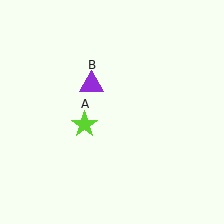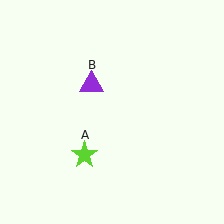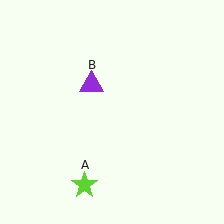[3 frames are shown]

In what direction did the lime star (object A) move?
The lime star (object A) moved down.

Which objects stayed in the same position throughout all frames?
Purple triangle (object B) remained stationary.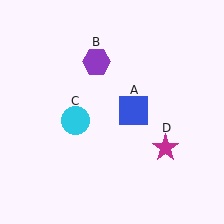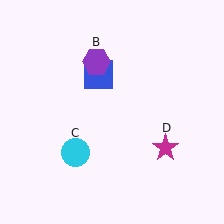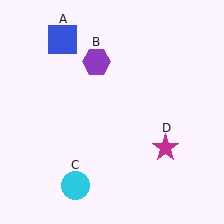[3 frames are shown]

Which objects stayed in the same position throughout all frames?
Purple hexagon (object B) and magenta star (object D) remained stationary.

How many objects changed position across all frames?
2 objects changed position: blue square (object A), cyan circle (object C).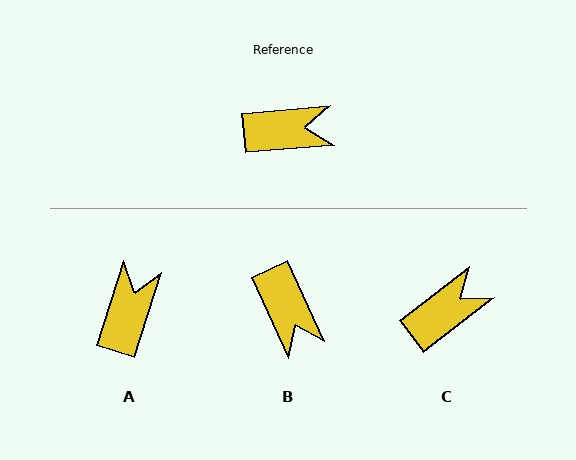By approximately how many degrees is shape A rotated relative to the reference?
Approximately 68 degrees counter-clockwise.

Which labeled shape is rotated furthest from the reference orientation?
B, about 70 degrees away.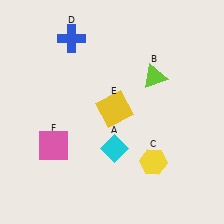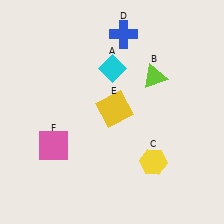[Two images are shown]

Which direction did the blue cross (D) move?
The blue cross (D) moved right.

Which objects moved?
The objects that moved are: the cyan diamond (A), the blue cross (D).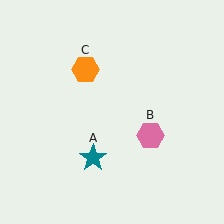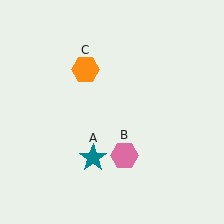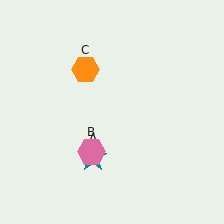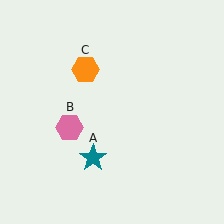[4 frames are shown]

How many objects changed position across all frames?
1 object changed position: pink hexagon (object B).